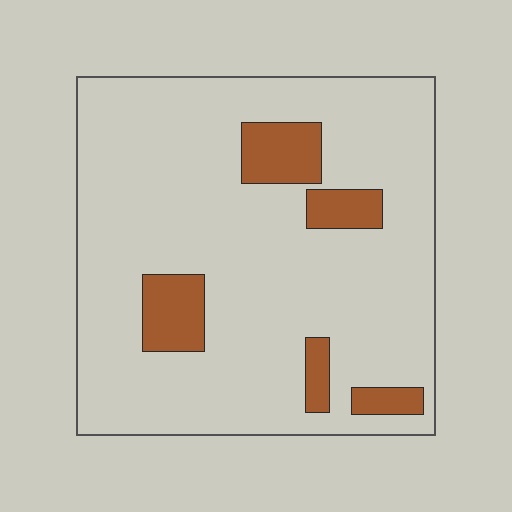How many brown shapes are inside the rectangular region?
5.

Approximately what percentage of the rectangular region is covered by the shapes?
Approximately 15%.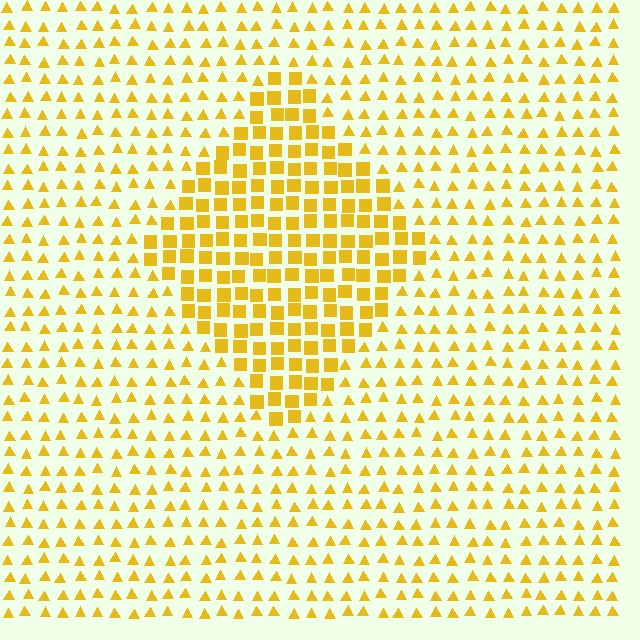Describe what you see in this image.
The image is filled with small yellow elements arranged in a uniform grid. A diamond-shaped region contains squares, while the surrounding area contains triangles. The boundary is defined purely by the change in element shape.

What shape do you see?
I see a diamond.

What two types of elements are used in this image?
The image uses squares inside the diamond region and triangles outside it.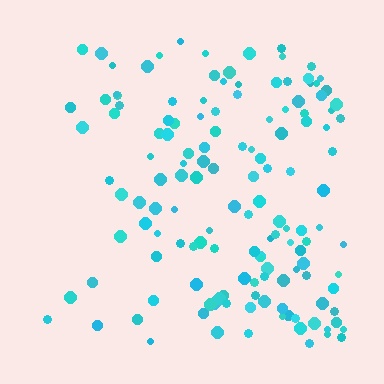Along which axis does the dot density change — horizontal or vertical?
Horizontal.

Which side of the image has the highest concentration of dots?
The right.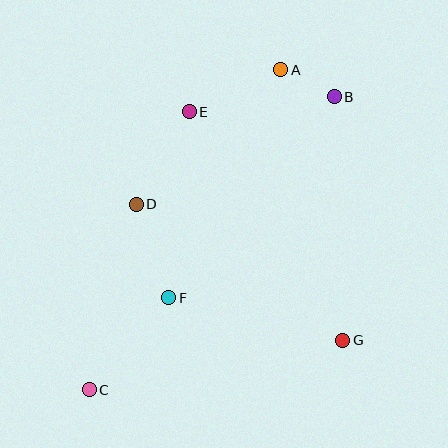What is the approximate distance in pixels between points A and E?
The distance between A and E is approximately 101 pixels.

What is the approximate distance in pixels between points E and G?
The distance between E and G is approximately 275 pixels.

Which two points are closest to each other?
Points A and B are closest to each other.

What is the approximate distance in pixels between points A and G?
The distance between A and G is approximately 278 pixels.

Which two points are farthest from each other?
Points B and C are farthest from each other.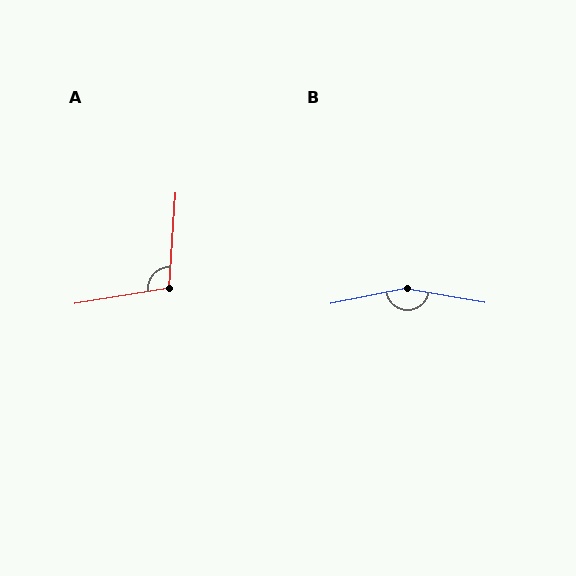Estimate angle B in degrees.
Approximately 159 degrees.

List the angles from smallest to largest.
A (103°), B (159°).